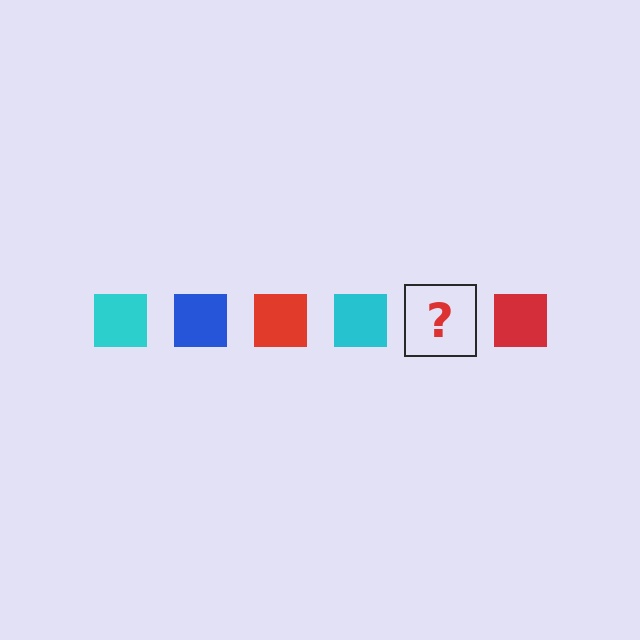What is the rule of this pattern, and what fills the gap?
The rule is that the pattern cycles through cyan, blue, red squares. The gap should be filled with a blue square.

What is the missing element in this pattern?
The missing element is a blue square.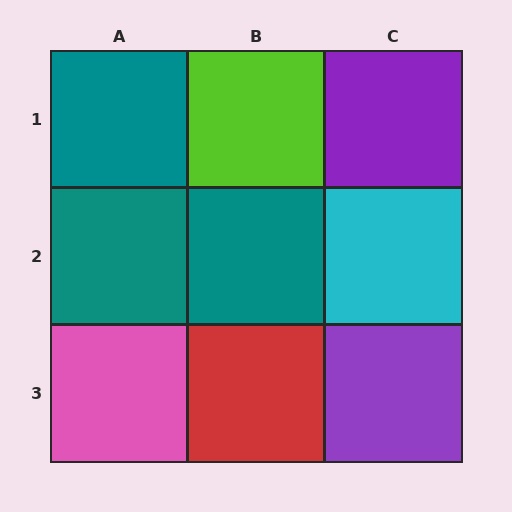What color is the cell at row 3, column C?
Purple.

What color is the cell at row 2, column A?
Teal.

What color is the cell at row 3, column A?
Pink.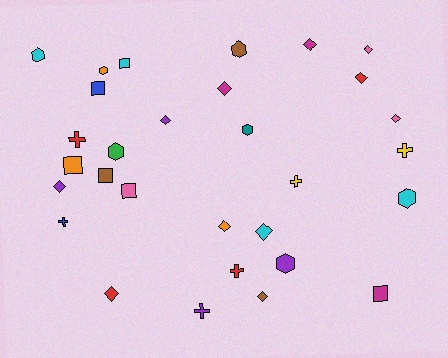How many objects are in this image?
There are 30 objects.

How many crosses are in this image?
There are 6 crosses.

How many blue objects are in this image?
There are 2 blue objects.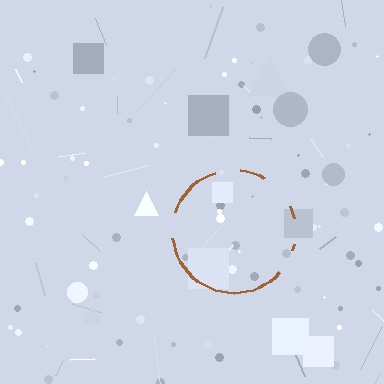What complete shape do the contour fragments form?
The contour fragments form a circle.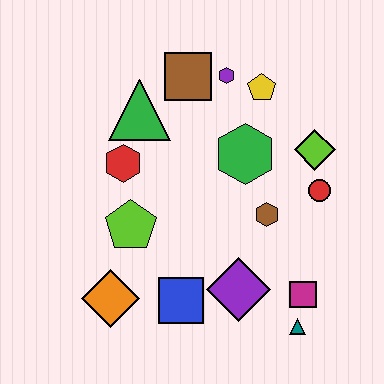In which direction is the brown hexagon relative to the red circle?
The brown hexagon is to the left of the red circle.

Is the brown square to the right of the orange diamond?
Yes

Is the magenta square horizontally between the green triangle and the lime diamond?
Yes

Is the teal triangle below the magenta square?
Yes